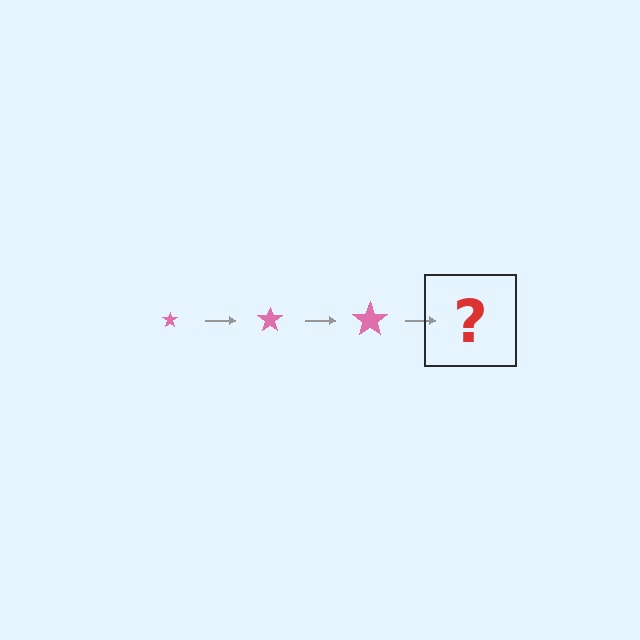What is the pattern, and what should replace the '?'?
The pattern is that the star gets progressively larger each step. The '?' should be a pink star, larger than the previous one.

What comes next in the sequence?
The next element should be a pink star, larger than the previous one.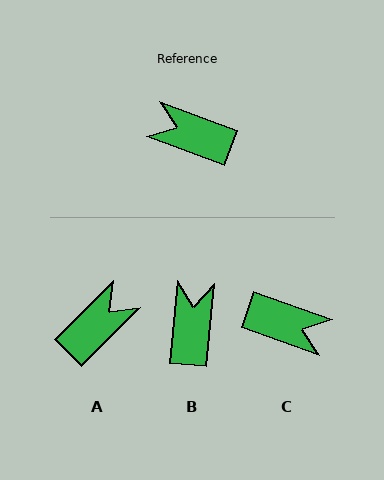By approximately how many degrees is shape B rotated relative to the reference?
Approximately 75 degrees clockwise.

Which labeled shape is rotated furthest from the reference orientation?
C, about 179 degrees away.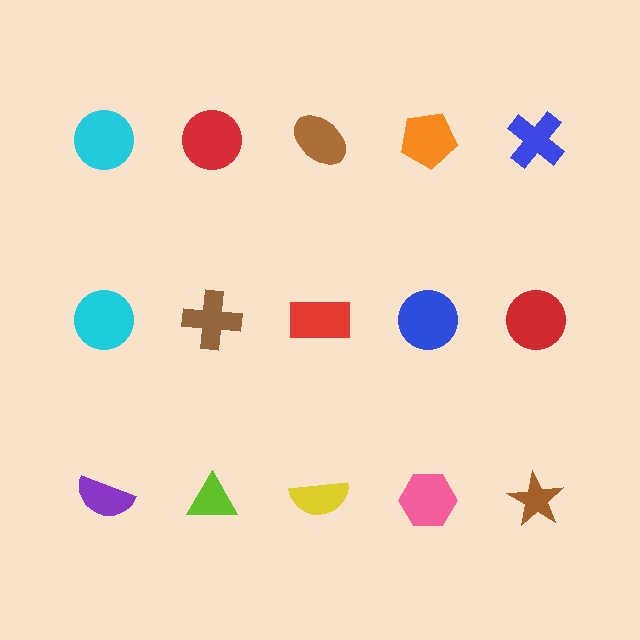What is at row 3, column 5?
A brown star.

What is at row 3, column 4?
A pink hexagon.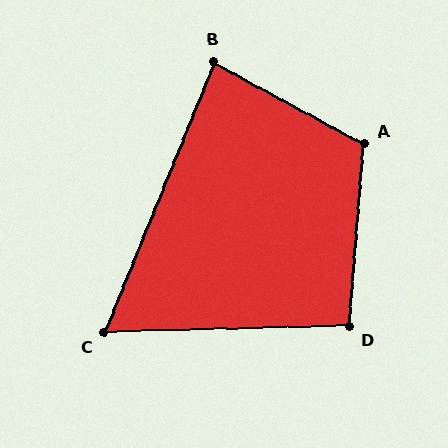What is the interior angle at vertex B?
Approximately 84 degrees (acute).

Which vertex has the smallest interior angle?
C, at approximately 67 degrees.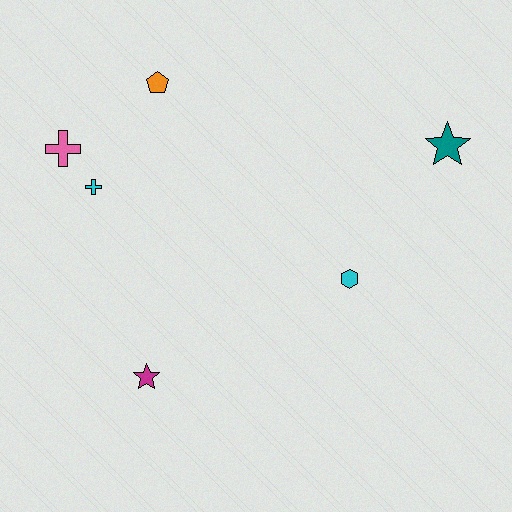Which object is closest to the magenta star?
The cyan cross is closest to the magenta star.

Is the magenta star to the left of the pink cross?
No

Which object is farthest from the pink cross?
The teal star is farthest from the pink cross.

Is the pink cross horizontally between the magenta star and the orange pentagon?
No